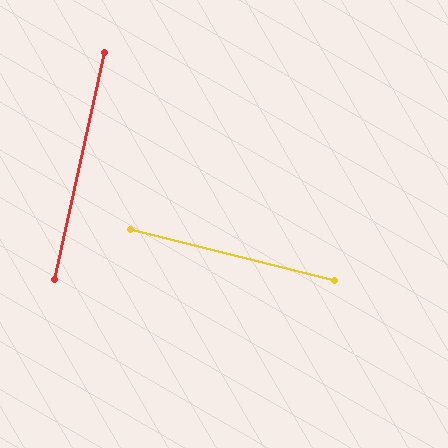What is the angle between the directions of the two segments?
Approximately 89 degrees.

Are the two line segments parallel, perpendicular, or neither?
Perpendicular — they meet at approximately 89°.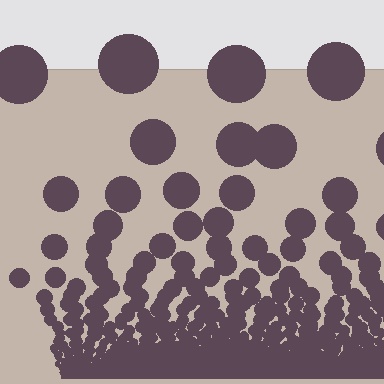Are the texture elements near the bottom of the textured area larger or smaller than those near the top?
Smaller. The gradient is inverted — elements near the bottom are smaller and denser.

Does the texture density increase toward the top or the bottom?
Density increases toward the bottom.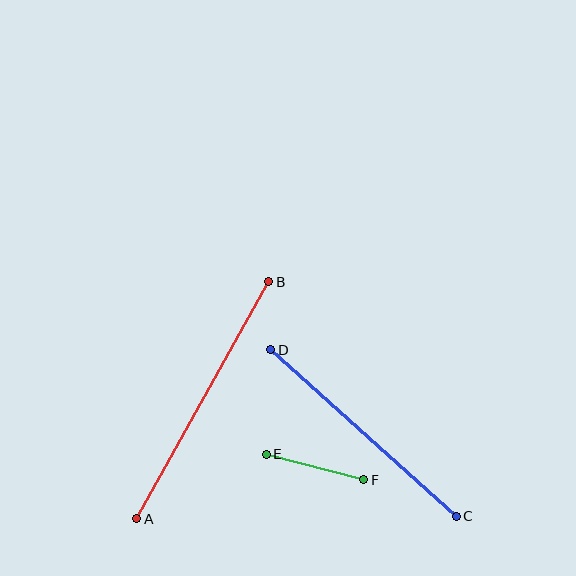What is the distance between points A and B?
The distance is approximately 272 pixels.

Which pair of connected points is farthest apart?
Points A and B are farthest apart.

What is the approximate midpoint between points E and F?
The midpoint is at approximately (315, 467) pixels.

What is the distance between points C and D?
The distance is approximately 249 pixels.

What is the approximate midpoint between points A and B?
The midpoint is at approximately (203, 400) pixels.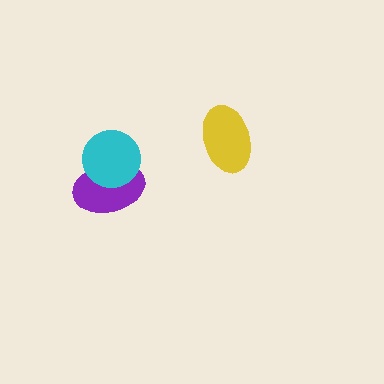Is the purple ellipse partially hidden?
Yes, it is partially covered by another shape.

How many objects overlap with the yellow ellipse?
0 objects overlap with the yellow ellipse.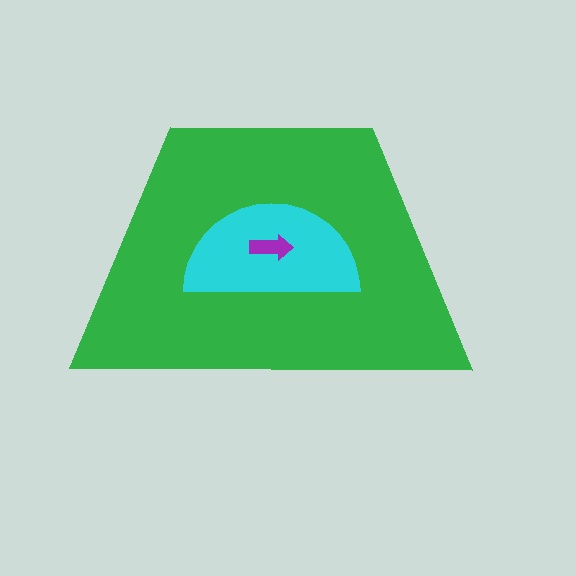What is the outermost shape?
The green trapezoid.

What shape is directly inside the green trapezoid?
The cyan semicircle.